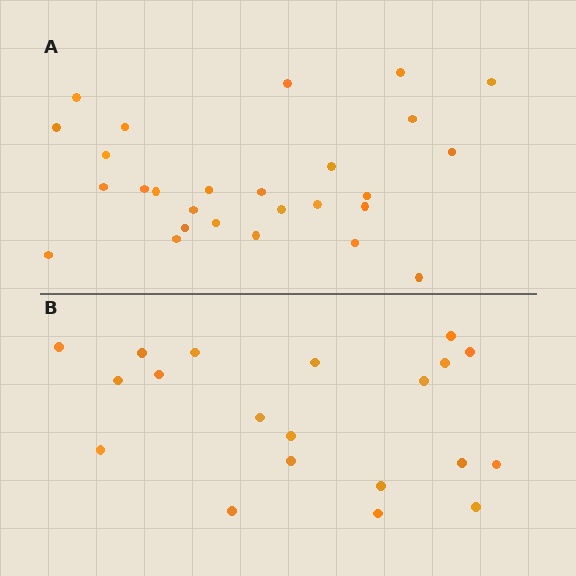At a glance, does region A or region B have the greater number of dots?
Region A (the top region) has more dots.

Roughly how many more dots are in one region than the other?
Region A has roughly 8 or so more dots than region B.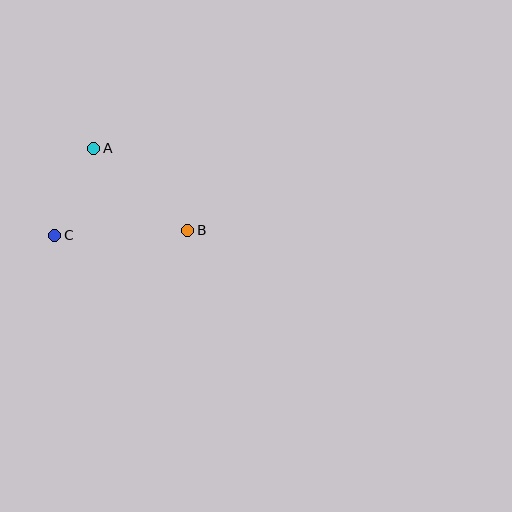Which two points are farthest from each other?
Points B and C are farthest from each other.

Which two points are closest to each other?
Points A and C are closest to each other.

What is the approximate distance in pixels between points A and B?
The distance between A and B is approximately 125 pixels.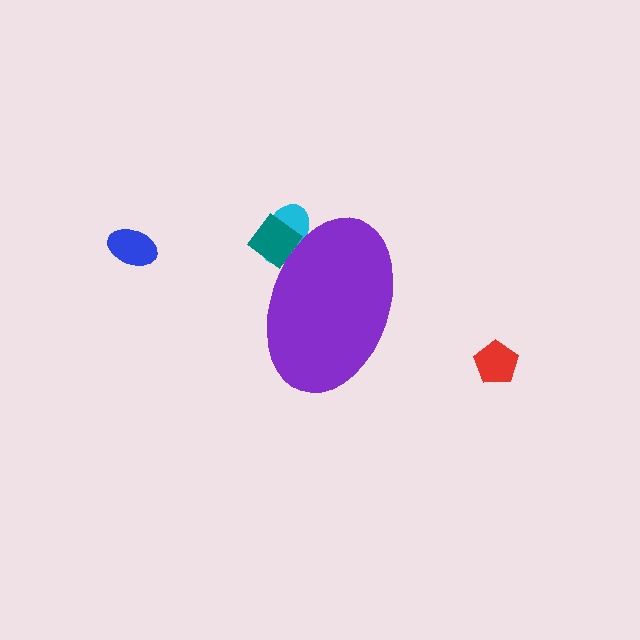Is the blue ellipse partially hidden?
No, the blue ellipse is fully visible.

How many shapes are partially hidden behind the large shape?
2 shapes are partially hidden.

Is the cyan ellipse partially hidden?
Yes, the cyan ellipse is partially hidden behind the purple ellipse.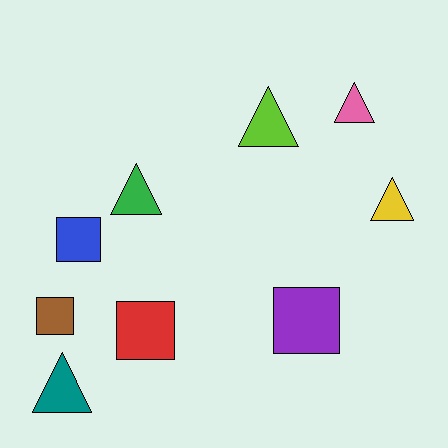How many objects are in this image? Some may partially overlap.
There are 9 objects.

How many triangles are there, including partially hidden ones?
There are 5 triangles.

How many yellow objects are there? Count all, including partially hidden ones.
There is 1 yellow object.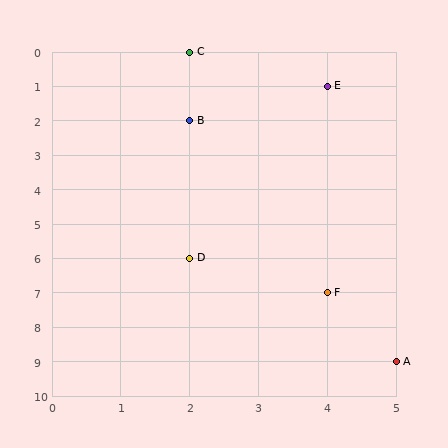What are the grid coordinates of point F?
Point F is at grid coordinates (4, 7).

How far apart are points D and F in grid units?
Points D and F are 2 columns and 1 row apart (about 2.2 grid units diagonally).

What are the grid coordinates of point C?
Point C is at grid coordinates (2, 0).